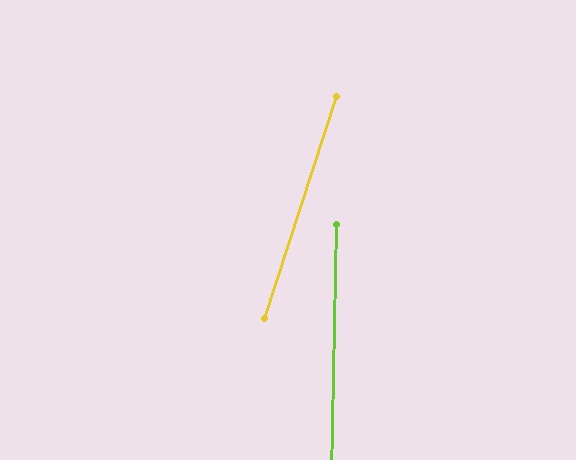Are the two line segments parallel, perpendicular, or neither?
Neither parallel nor perpendicular — they differ by about 17°.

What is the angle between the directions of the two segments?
Approximately 17 degrees.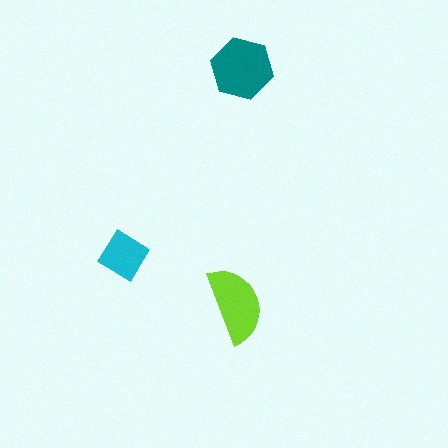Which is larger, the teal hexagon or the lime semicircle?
The teal hexagon.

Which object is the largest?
The teal hexagon.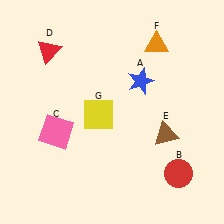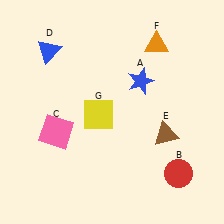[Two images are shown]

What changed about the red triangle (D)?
In Image 1, D is red. In Image 2, it changed to blue.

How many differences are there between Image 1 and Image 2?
There is 1 difference between the two images.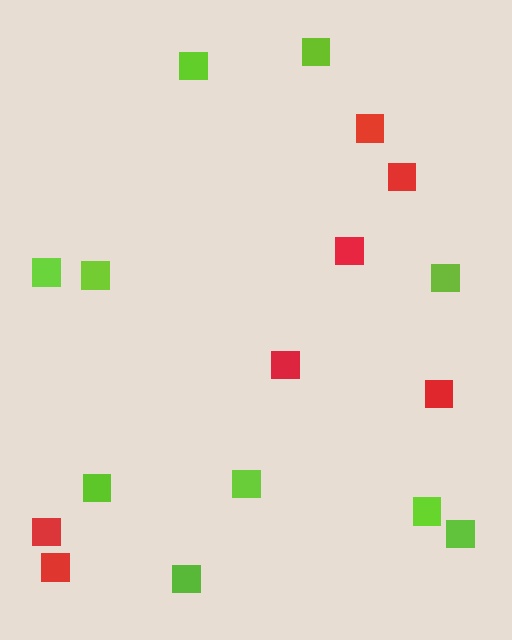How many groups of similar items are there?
There are 2 groups: one group of red squares (7) and one group of lime squares (10).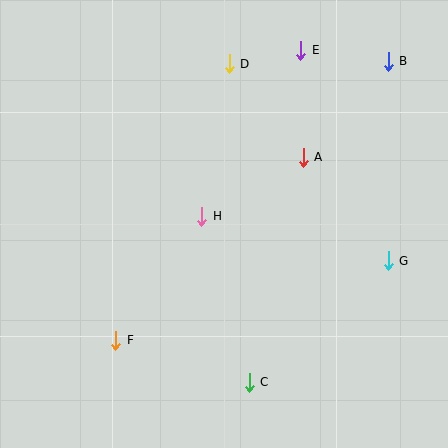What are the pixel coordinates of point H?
Point H is at (202, 216).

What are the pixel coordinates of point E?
Point E is at (301, 50).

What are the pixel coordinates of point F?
Point F is at (116, 340).